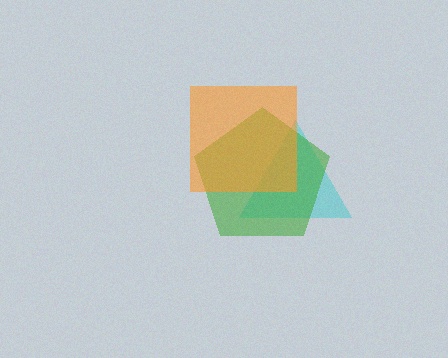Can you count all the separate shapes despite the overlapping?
Yes, there are 3 separate shapes.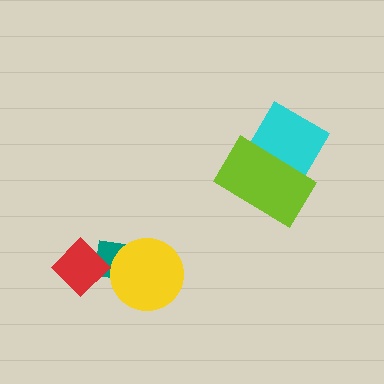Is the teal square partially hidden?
Yes, it is partially covered by another shape.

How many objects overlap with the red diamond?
1 object overlaps with the red diamond.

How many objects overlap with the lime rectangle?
1 object overlaps with the lime rectangle.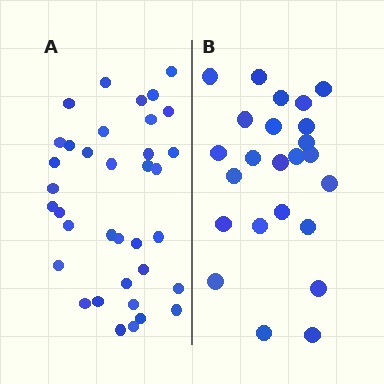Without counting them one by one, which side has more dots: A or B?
Region A (the left region) has more dots.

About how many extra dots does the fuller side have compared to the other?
Region A has roughly 12 or so more dots than region B.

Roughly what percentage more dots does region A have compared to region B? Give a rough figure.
About 50% more.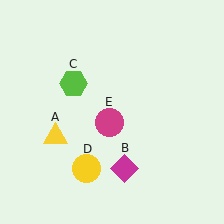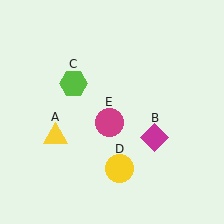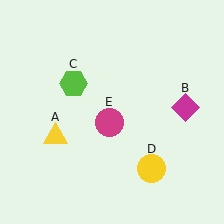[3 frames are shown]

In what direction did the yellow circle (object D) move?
The yellow circle (object D) moved right.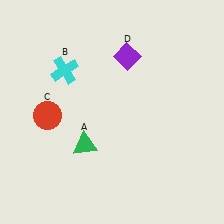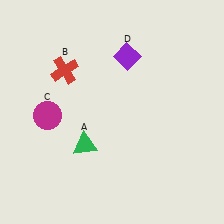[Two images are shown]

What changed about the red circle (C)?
In Image 1, C is red. In Image 2, it changed to magenta.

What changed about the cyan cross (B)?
In Image 1, B is cyan. In Image 2, it changed to red.